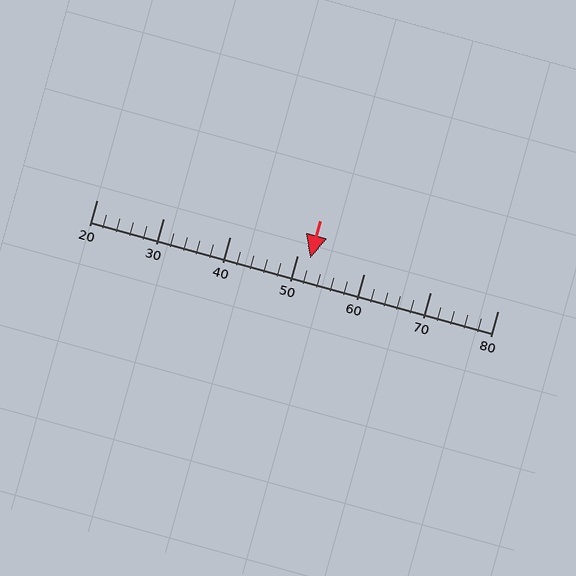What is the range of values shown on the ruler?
The ruler shows values from 20 to 80.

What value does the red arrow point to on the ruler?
The red arrow points to approximately 52.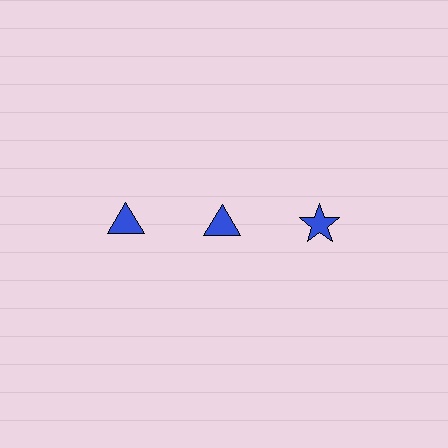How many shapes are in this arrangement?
There are 3 shapes arranged in a grid pattern.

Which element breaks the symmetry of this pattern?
The blue star in the top row, center column breaks the symmetry. All other shapes are blue triangles.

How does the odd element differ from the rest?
It has a different shape: star instead of triangle.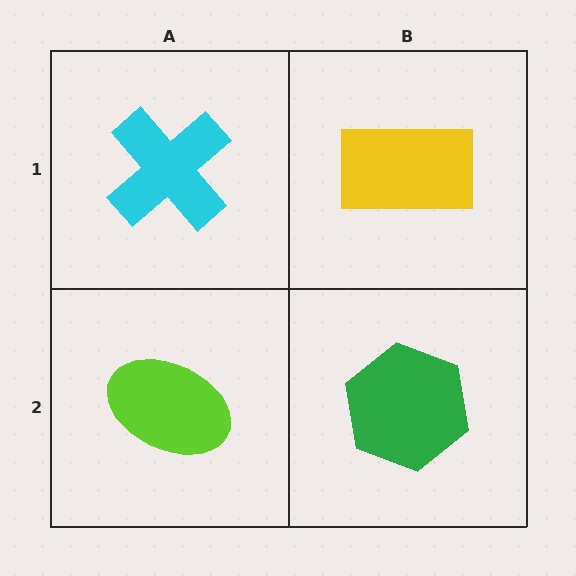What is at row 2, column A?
A lime ellipse.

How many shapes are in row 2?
2 shapes.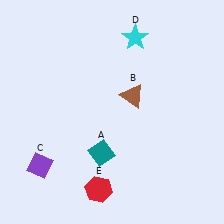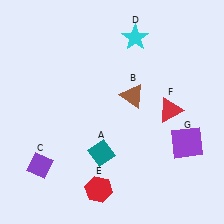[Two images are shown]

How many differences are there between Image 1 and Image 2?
There are 2 differences between the two images.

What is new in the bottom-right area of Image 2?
A purple square (G) was added in the bottom-right area of Image 2.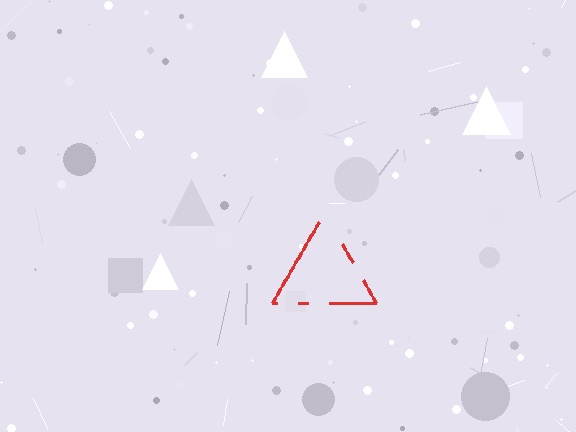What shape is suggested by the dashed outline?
The dashed outline suggests a triangle.